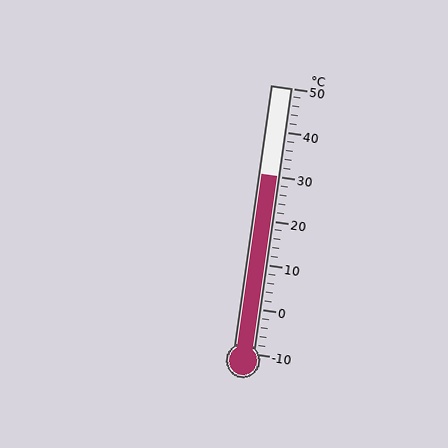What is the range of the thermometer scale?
The thermometer scale ranges from -10°C to 50°C.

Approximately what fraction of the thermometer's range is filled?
The thermometer is filled to approximately 65% of its range.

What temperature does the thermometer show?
The thermometer shows approximately 30°C.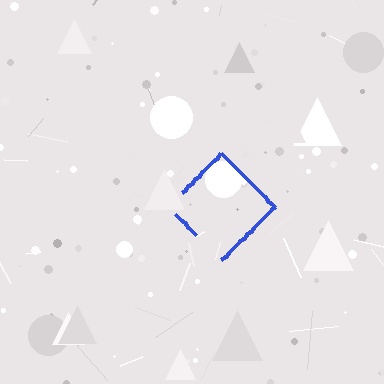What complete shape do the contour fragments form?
The contour fragments form a diamond.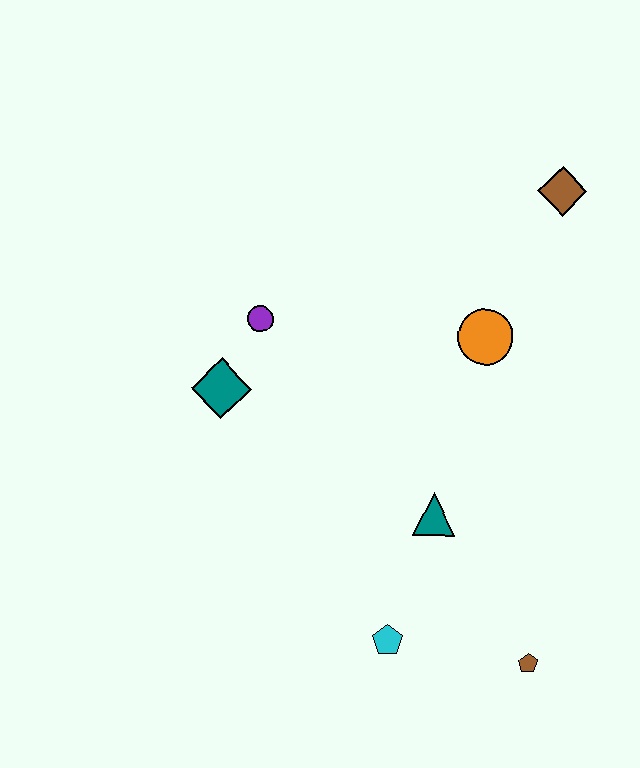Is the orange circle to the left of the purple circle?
No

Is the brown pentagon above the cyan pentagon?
No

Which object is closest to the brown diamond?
The orange circle is closest to the brown diamond.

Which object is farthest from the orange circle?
The brown pentagon is farthest from the orange circle.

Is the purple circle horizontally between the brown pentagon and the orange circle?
No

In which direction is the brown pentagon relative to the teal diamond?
The brown pentagon is to the right of the teal diamond.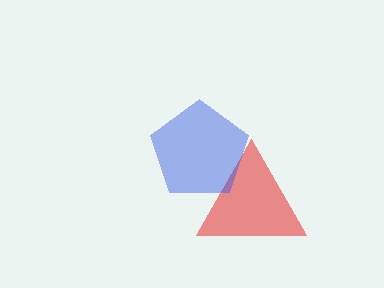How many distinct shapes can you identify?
There are 2 distinct shapes: a red triangle, a blue pentagon.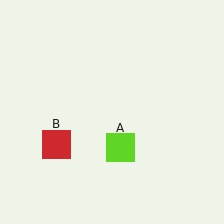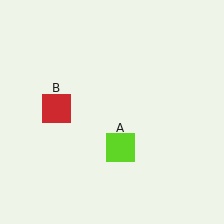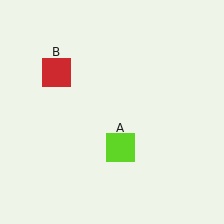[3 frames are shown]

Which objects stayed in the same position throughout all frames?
Lime square (object A) remained stationary.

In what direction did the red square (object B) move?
The red square (object B) moved up.